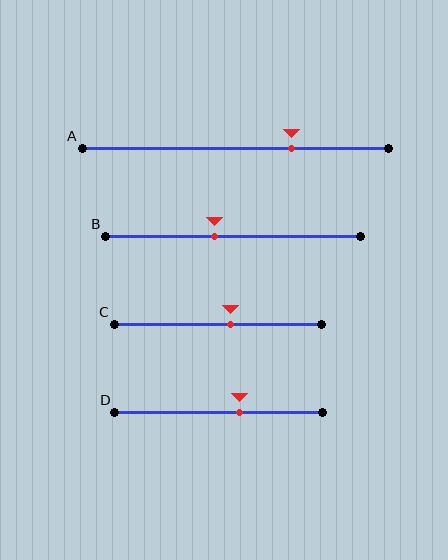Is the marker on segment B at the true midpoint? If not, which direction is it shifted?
No, the marker on segment B is shifted to the left by about 7% of the segment length.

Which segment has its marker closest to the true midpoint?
Segment C has its marker closest to the true midpoint.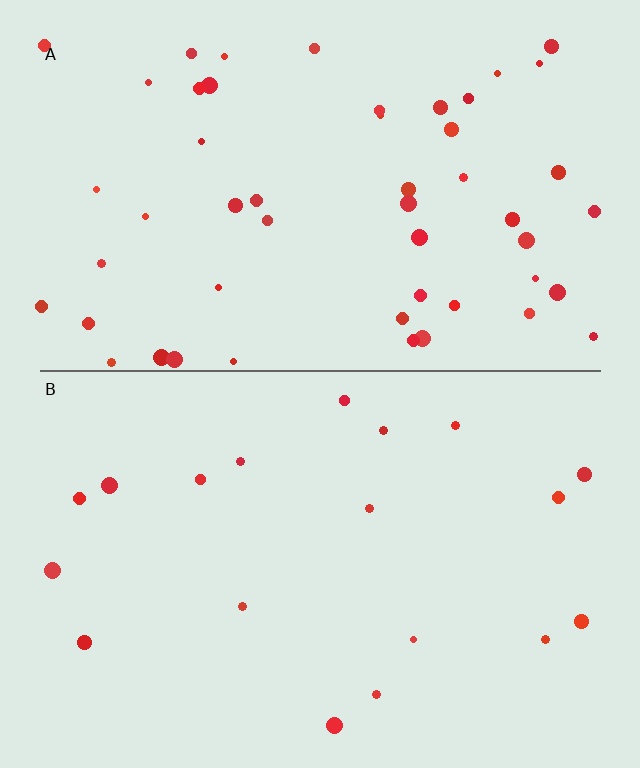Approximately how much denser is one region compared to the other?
Approximately 2.8× — region A over region B.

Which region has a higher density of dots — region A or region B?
A (the top).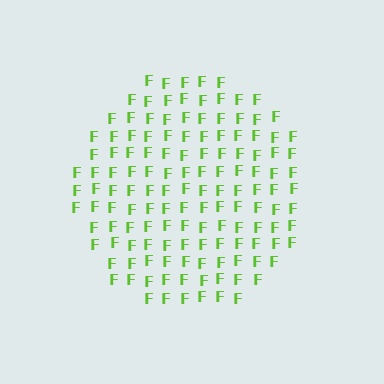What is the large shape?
The large shape is a circle.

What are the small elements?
The small elements are letter F's.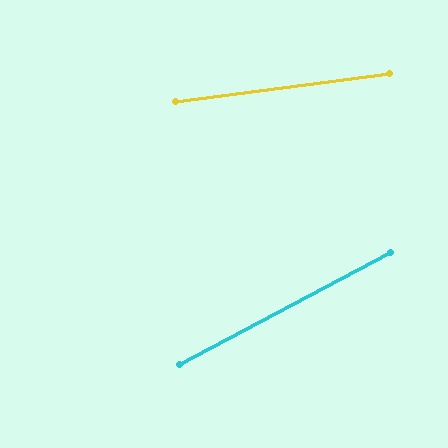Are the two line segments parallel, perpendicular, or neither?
Neither parallel nor perpendicular — they differ by about 21°.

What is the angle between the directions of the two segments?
Approximately 21 degrees.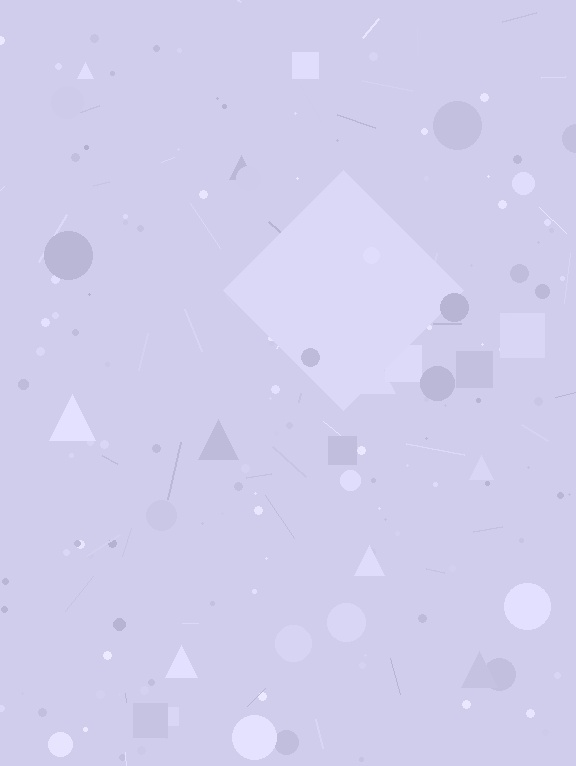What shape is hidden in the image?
A diamond is hidden in the image.